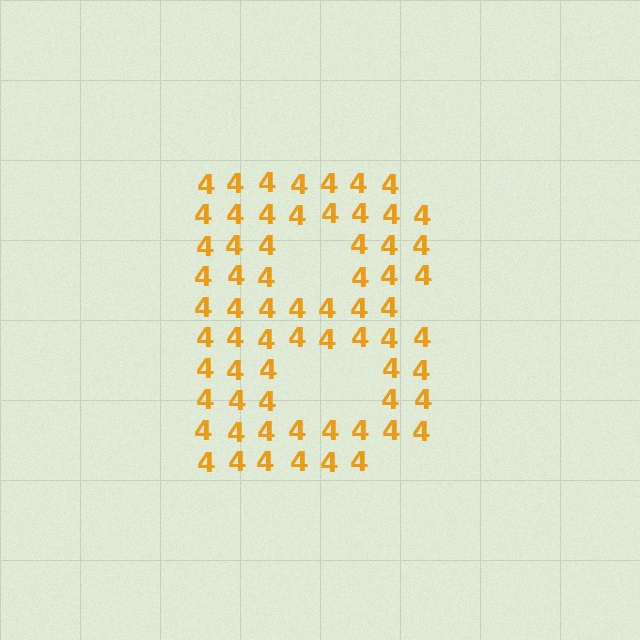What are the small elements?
The small elements are digit 4's.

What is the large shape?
The large shape is the letter B.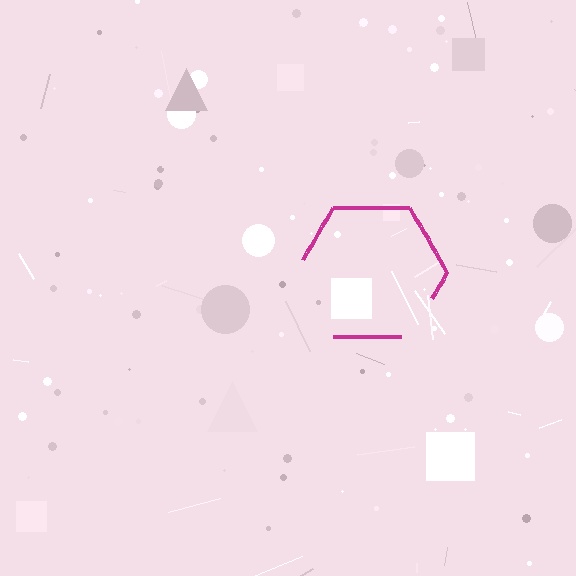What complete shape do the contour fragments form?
The contour fragments form a hexagon.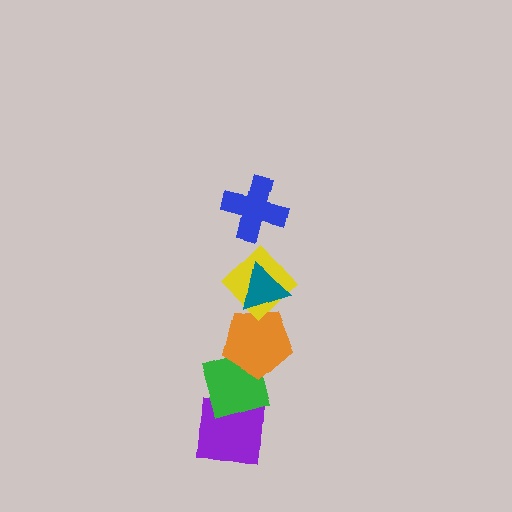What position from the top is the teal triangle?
The teal triangle is 2nd from the top.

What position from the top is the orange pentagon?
The orange pentagon is 4th from the top.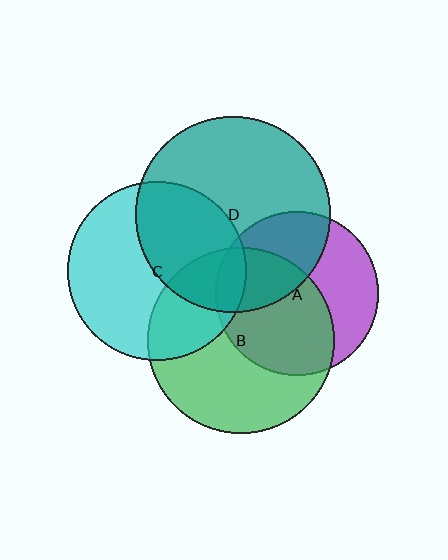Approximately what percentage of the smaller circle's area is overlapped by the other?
Approximately 40%.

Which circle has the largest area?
Circle D (teal).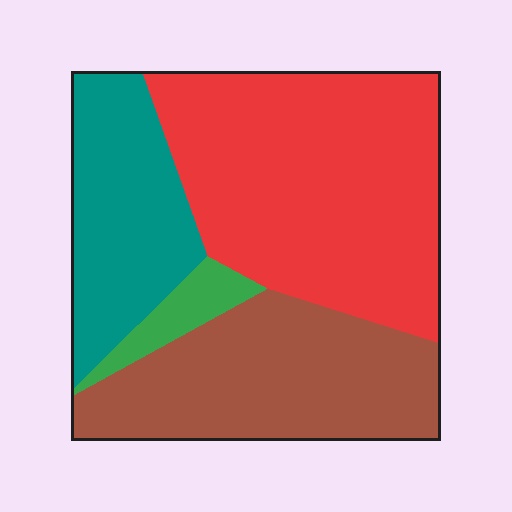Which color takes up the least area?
Green, at roughly 5%.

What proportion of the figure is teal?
Teal covers about 20% of the figure.